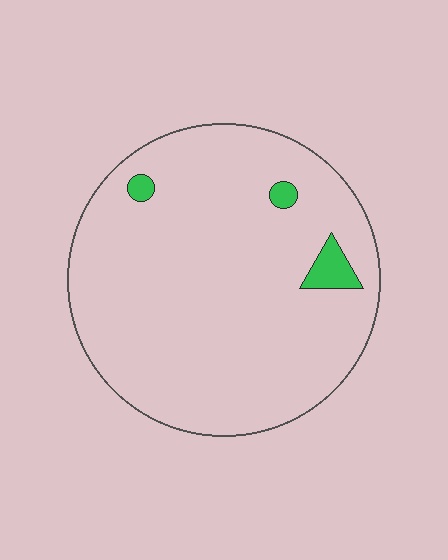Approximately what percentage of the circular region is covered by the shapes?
Approximately 5%.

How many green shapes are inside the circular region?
3.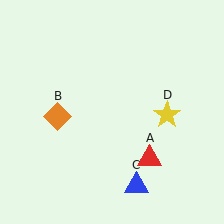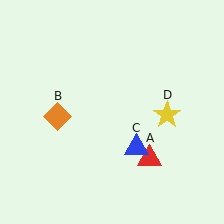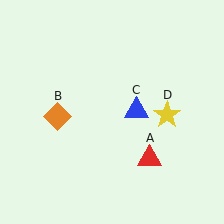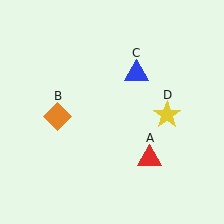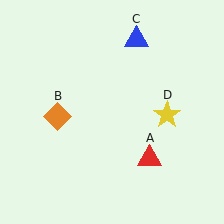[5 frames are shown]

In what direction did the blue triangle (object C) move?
The blue triangle (object C) moved up.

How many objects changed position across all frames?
1 object changed position: blue triangle (object C).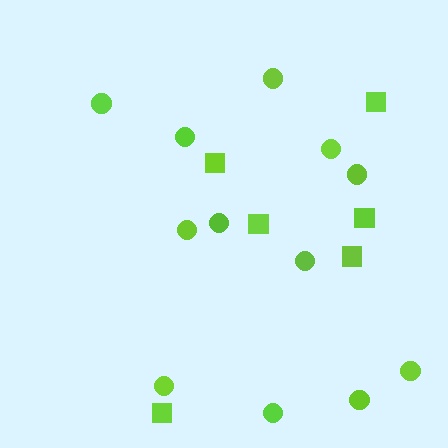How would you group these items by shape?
There are 2 groups: one group of circles (12) and one group of squares (6).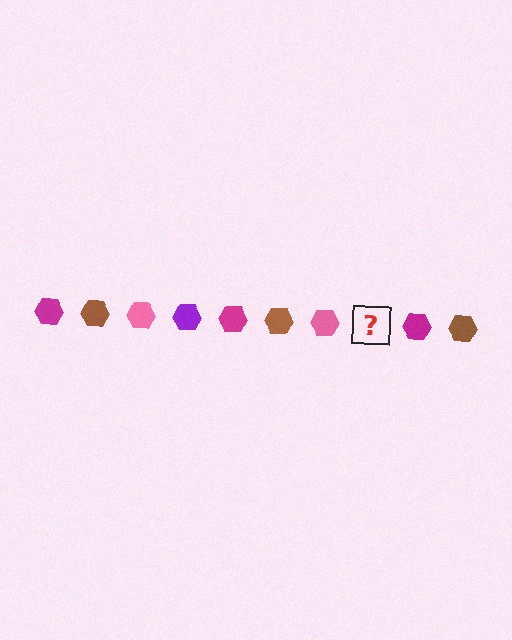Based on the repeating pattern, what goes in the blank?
The blank should be a purple hexagon.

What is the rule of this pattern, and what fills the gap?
The rule is that the pattern cycles through magenta, brown, pink, purple hexagons. The gap should be filled with a purple hexagon.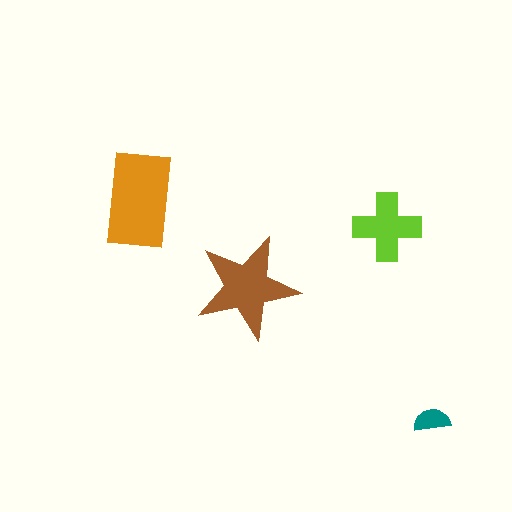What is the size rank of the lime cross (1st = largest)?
3rd.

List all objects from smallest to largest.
The teal semicircle, the lime cross, the brown star, the orange rectangle.